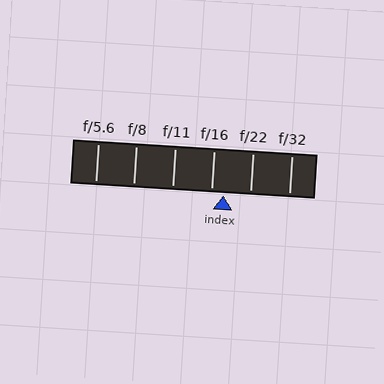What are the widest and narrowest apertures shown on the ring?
The widest aperture shown is f/5.6 and the narrowest is f/32.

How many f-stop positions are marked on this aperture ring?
There are 6 f-stop positions marked.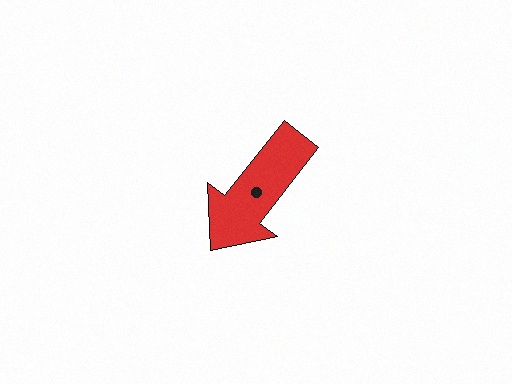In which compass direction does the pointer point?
Southwest.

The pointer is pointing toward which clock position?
Roughly 7 o'clock.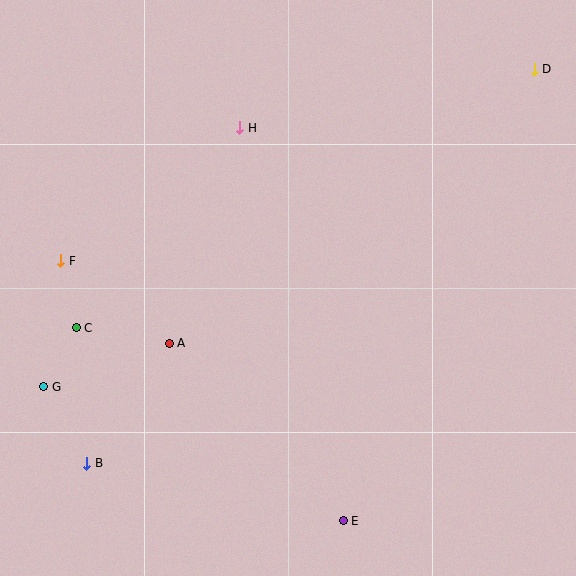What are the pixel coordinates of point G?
Point G is at (44, 387).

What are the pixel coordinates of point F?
Point F is at (61, 261).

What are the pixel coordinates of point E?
Point E is at (343, 521).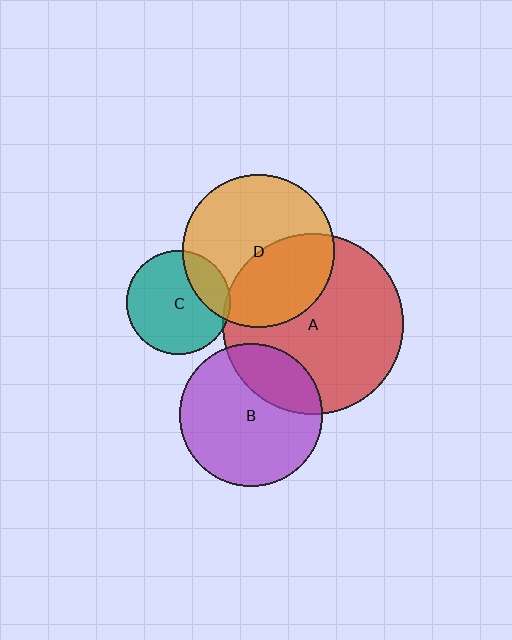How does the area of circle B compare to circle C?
Approximately 1.9 times.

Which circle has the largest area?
Circle A (red).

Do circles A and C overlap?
Yes.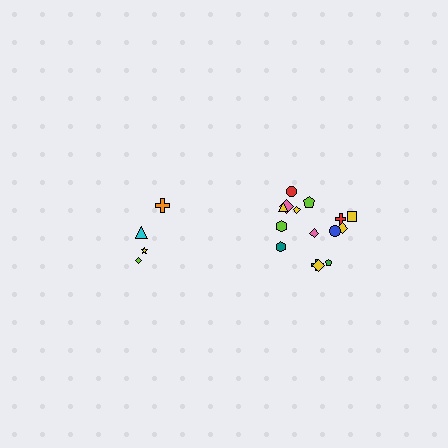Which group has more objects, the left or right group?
The right group.